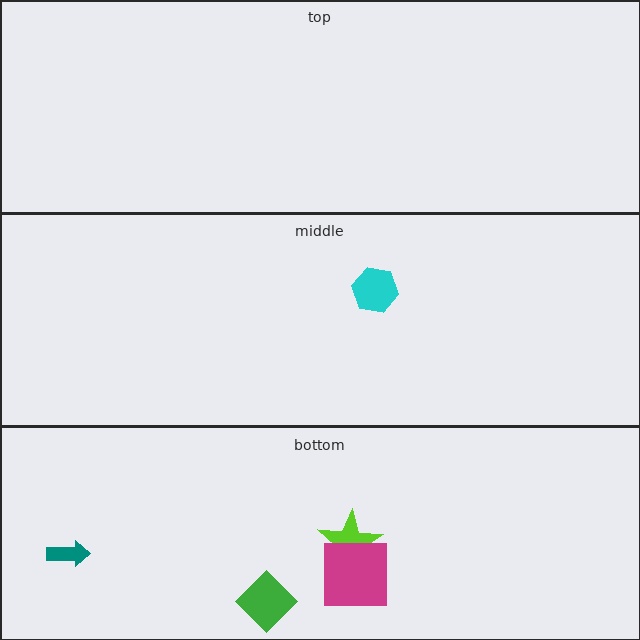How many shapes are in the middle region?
1.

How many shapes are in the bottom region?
4.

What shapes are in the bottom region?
The green diamond, the teal arrow, the lime star, the magenta square.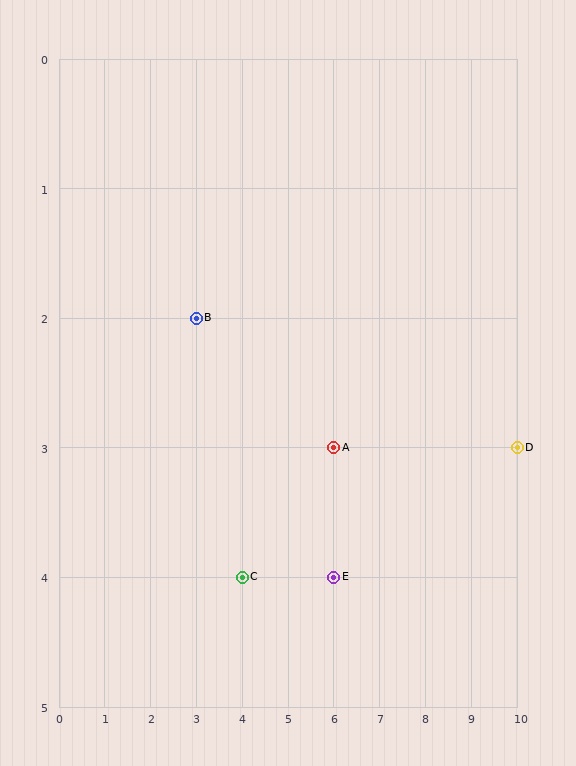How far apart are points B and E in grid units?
Points B and E are 3 columns and 2 rows apart (about 3.6 grid units diagonally).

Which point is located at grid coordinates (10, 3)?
Point D is at (10, 3).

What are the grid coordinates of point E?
Point E is at grid coordinates (6, 4).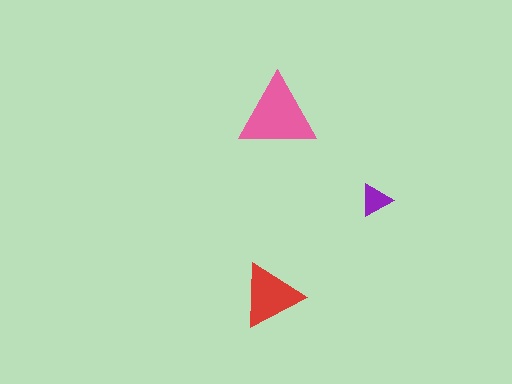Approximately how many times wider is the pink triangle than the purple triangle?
About 2.5 times wider.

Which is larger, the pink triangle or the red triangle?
The pink one.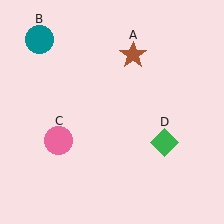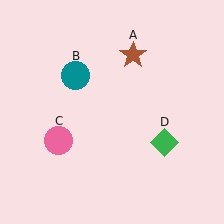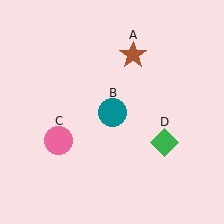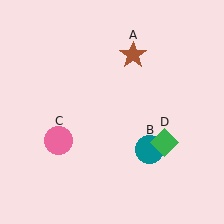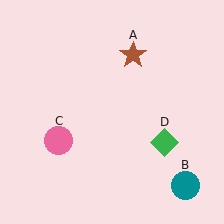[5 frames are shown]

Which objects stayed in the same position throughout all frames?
Brown star (object A) and pink circle (object C) and green diamond (object D) remained stationary.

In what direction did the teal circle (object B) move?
The teal circle (object B) moved down and to the right.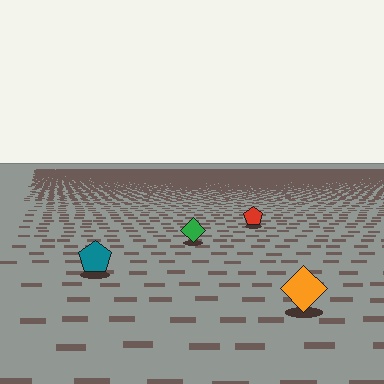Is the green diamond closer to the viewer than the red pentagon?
Yes. The green diamond is closer — you can tell from the texture gradient: the ground texture is coarser near it.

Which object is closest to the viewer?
The orange diamond is closest. The texture marks near it are larger and more spread out.